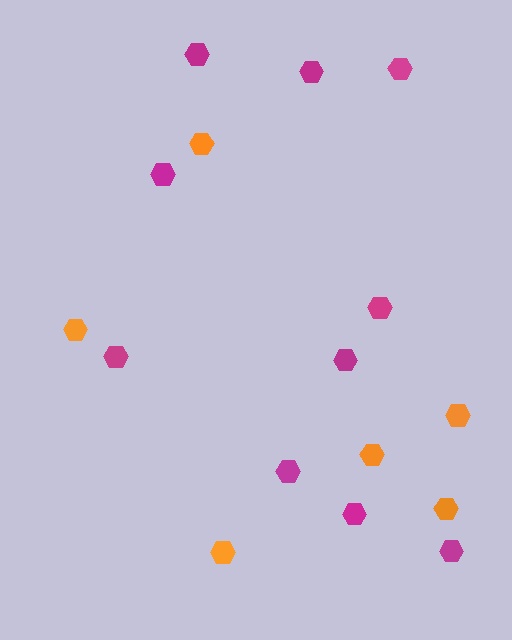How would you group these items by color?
There are 2 groups: one group of magenta hexagons (10) and one group of orange hexagons (6).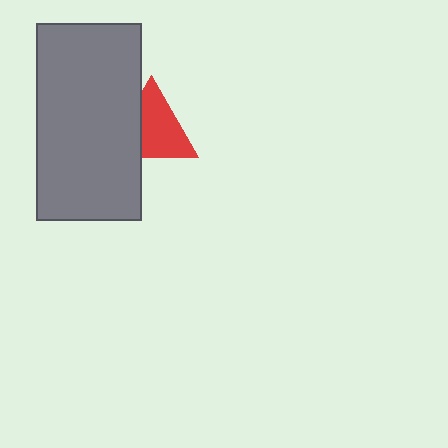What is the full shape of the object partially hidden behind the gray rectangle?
The partially hidden object is a red triangle.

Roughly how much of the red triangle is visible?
Most of it is visible (roughly 68%).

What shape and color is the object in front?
The object in front is a gray rectangle.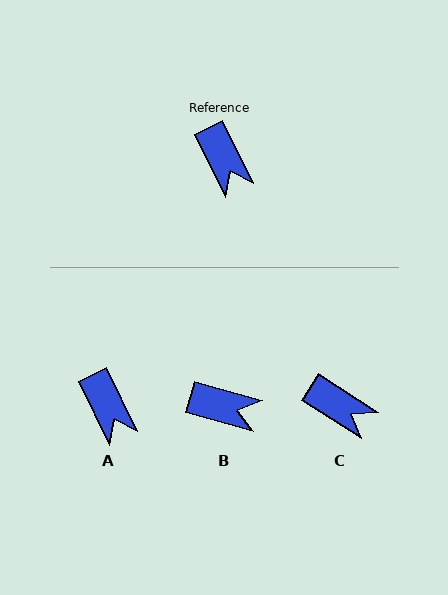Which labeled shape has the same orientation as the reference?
A.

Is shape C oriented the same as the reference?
No, it is off by about 31 degrees.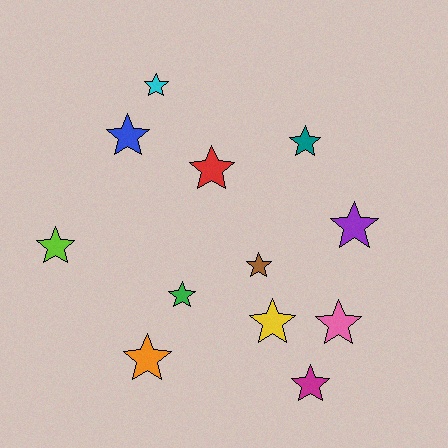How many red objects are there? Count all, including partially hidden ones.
There is 1 red object.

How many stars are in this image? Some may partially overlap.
There are 12 stars.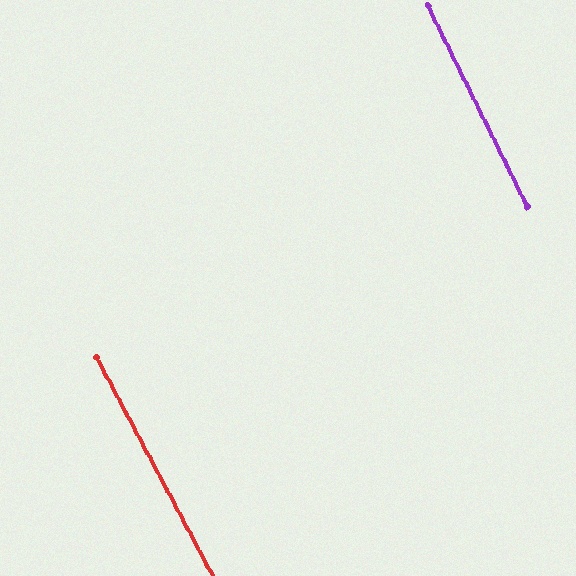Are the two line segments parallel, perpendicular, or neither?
Parallel — their directions differ by only 1.5°.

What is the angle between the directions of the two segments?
Approximately 2 degrees.